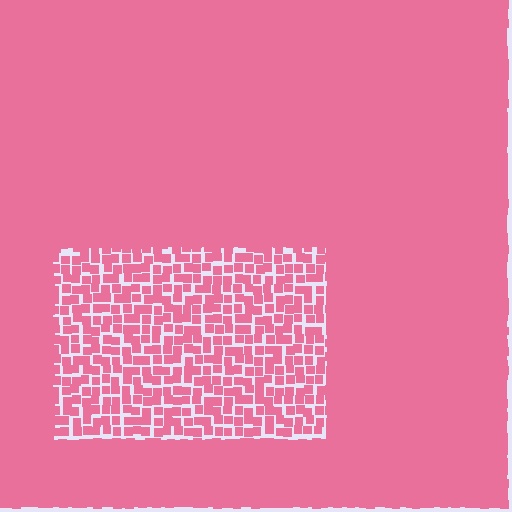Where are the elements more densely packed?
The elements are more densely packed outside the rectangle boundary.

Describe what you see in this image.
The image contains small pink elements arranged at two different densities. A rectangle-shaped region is visible where the elements are less densely packed than the surrounding area.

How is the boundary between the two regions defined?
The boundary is defined by a change in element density (approximately 2.3x ratio). All elements are the same color, size, and shape.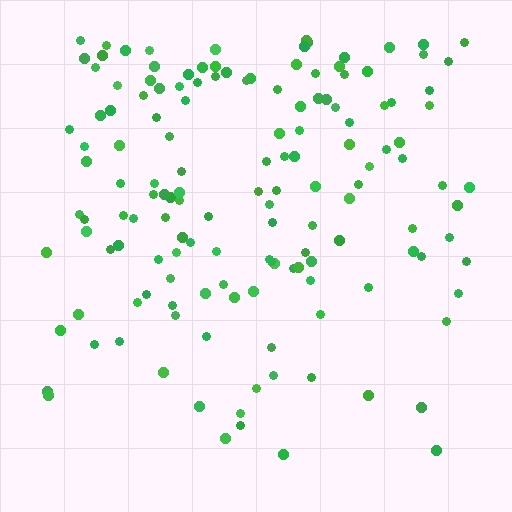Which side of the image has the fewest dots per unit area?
The bottom.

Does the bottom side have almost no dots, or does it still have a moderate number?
Still a moderate number, just noticeably fewer than the top.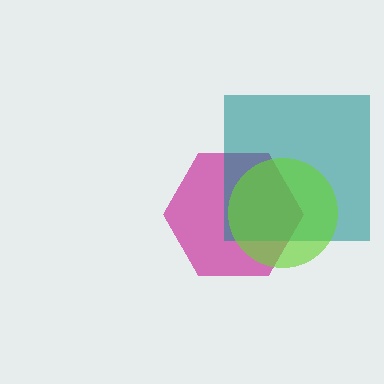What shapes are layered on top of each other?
The layered shapes are: a magenta hexagon, a teal square, a lime circle.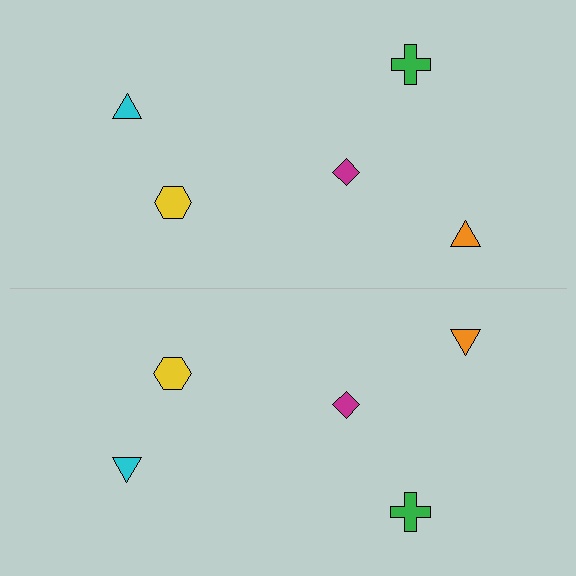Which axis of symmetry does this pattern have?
The pattern has a horizontal axis of symmetry running through the center of the image.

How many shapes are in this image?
There are 10 shapes in this image.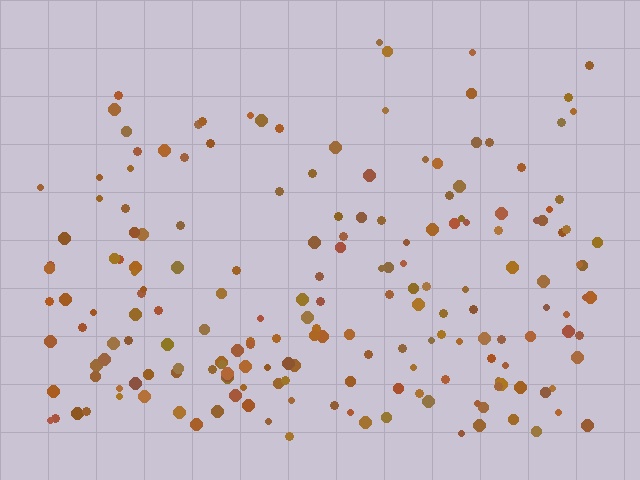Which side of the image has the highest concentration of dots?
The bottom.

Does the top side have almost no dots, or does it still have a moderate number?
Still a moderate number, just noticeably fewer than the bottom.